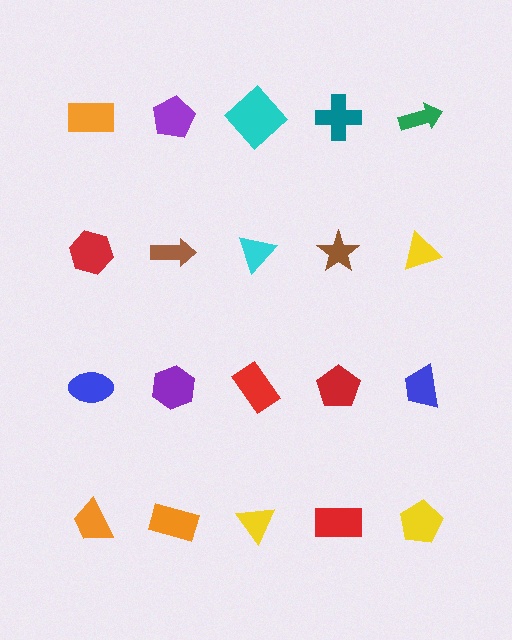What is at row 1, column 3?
A cyan diamond.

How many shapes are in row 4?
5 shapes.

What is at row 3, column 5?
A blue trapezoid.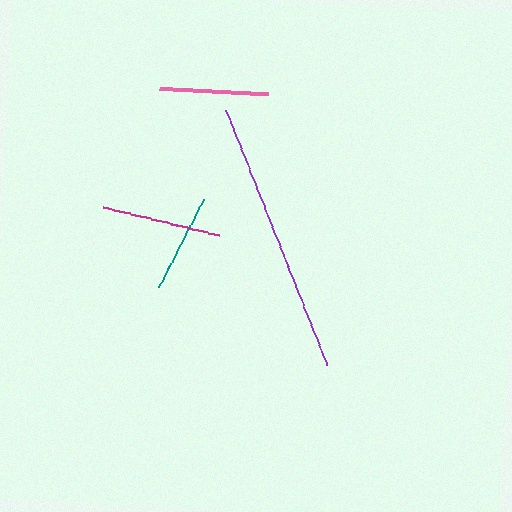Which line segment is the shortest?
The teal line is the shortest at approximately 98 pixels.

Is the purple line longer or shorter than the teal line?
The purple line is longer than the teal line.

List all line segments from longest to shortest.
From longest to shortest: purple, magenta, pink, teal.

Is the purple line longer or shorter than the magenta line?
The purple line is longer than the magenta line.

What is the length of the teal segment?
The teal segment is approximately 98 pixels long.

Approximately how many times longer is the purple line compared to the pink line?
The purple line is approximately 2.5 times the length of the pink line.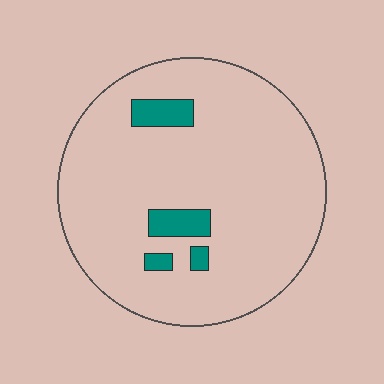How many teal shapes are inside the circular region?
4.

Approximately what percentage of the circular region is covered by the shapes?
Approximately 10%.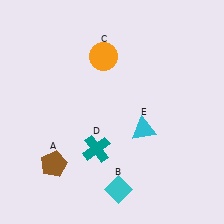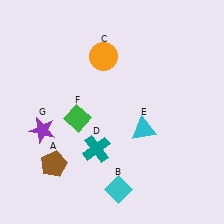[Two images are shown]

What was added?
A green diamond (F), a purple star (G) were added in Image 2.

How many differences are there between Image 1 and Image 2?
There are 2 differences between the two images.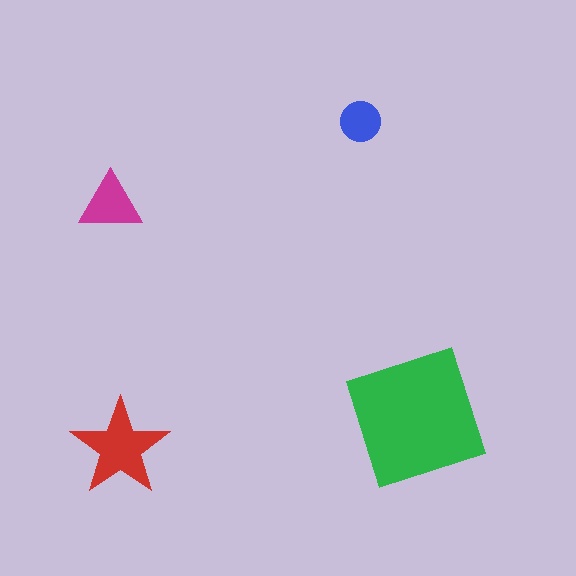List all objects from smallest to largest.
The blue circle, the magenta triangle, the red star, the green square.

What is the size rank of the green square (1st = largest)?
1st.